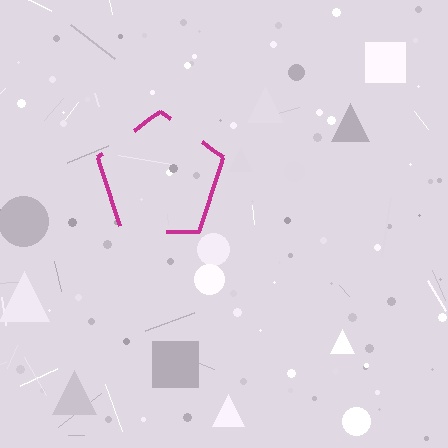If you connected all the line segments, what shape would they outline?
They would outline a pentagon.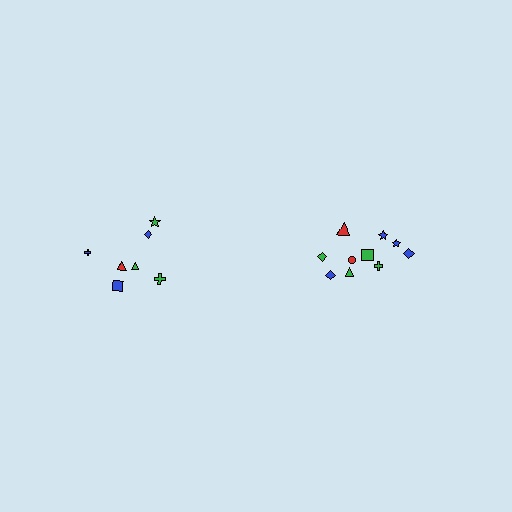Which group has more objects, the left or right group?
The right group.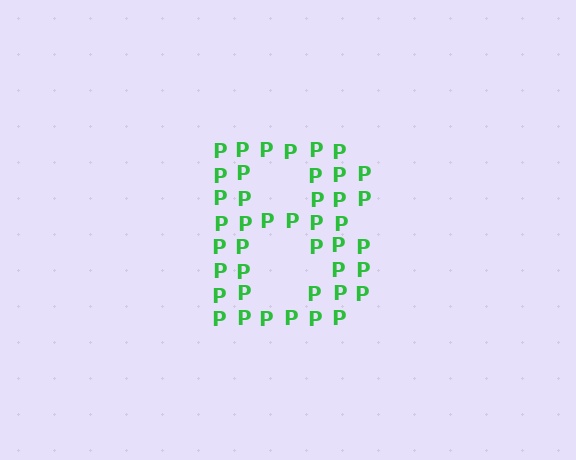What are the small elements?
The small elements are letter P's.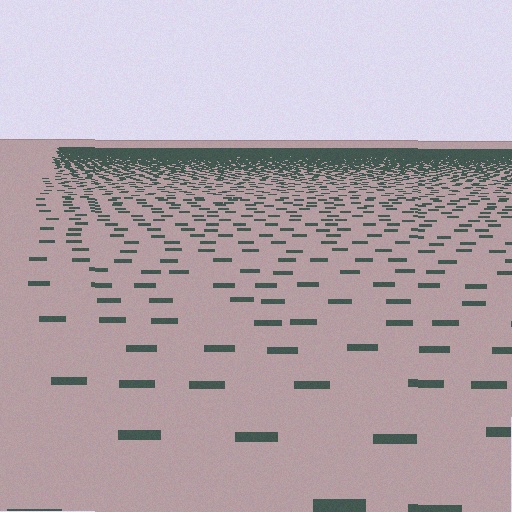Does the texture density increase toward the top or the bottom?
Density increases toward the top.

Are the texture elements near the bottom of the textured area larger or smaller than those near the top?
Larger. Near the bottom, elements are closer to the viewer and appear at a bigger on-screen size.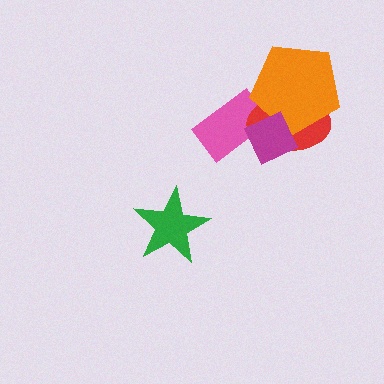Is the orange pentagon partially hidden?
Yes, it is partially covered by another shape.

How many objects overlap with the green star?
0 objects overlap with the green star.